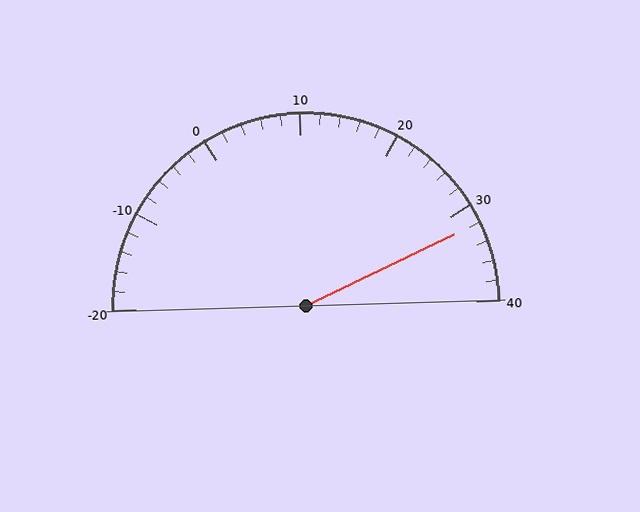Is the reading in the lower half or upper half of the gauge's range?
The reading is in the upper half of the range (-20 to 40).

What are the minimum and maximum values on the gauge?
The gauge ranges from -20 to 40.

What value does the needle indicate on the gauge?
The needle indicates approximately 32.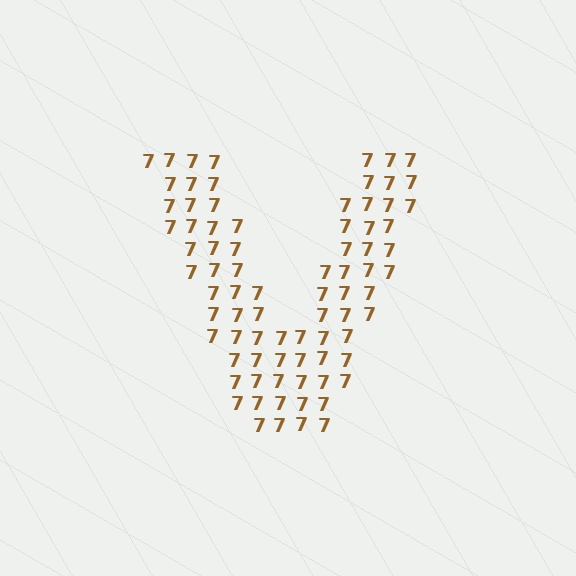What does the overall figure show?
The overall figure shows the letter V.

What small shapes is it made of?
It is made of small digit 7's.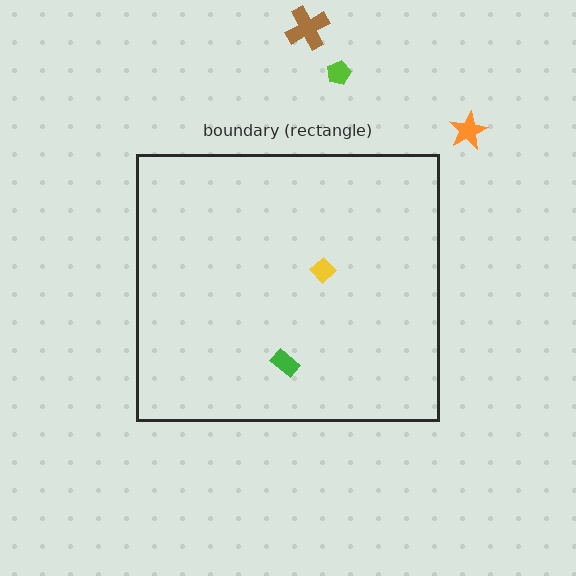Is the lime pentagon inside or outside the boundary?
Outside.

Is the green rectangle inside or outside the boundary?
Inside.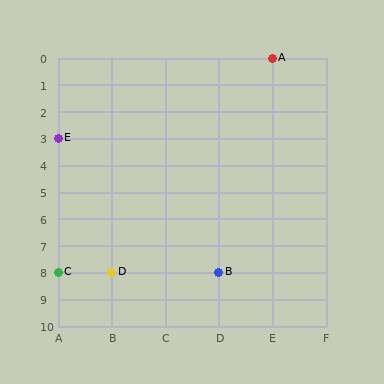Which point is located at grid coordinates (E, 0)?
Point A is at (E, 0).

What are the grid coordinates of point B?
Point B is at grid coordinates (D, 8).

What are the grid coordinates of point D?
Point D is at grid coordinates (B, 8).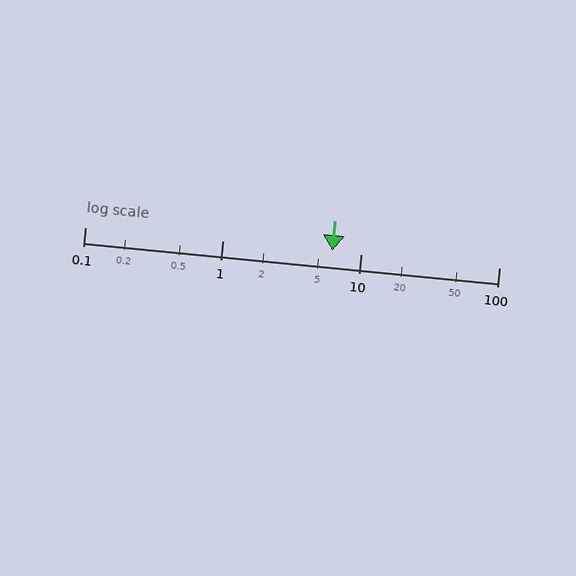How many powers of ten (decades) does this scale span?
The scale spans 3 decades, from 0.1 to 100.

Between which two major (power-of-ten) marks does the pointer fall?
The pointer is between 1 and 10.